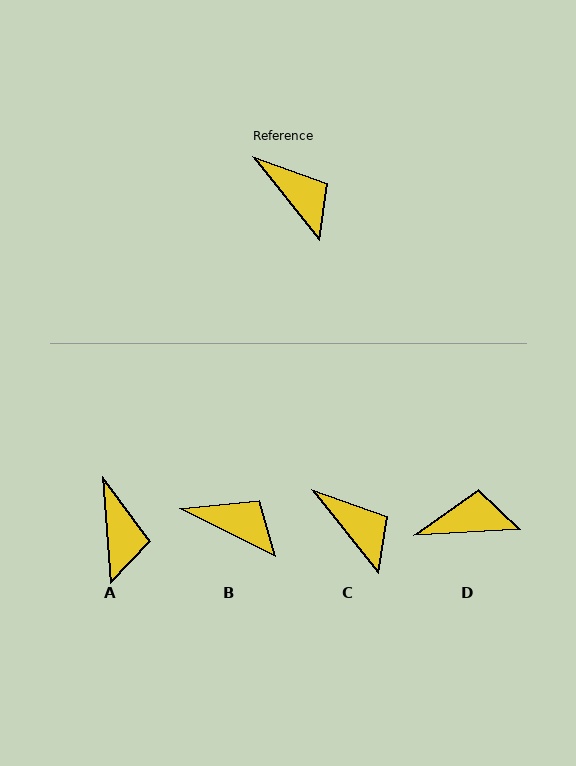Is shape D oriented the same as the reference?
No, it is off by about 55 degrees.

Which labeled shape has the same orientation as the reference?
C.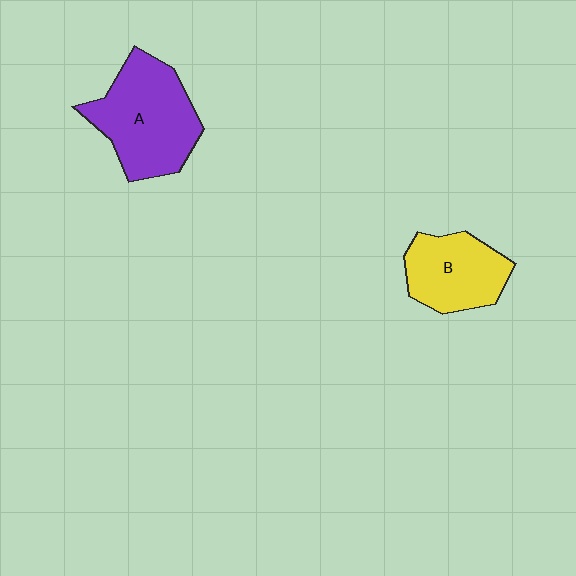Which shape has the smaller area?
Shape B (yellow).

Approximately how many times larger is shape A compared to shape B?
Approximately 1.4 times.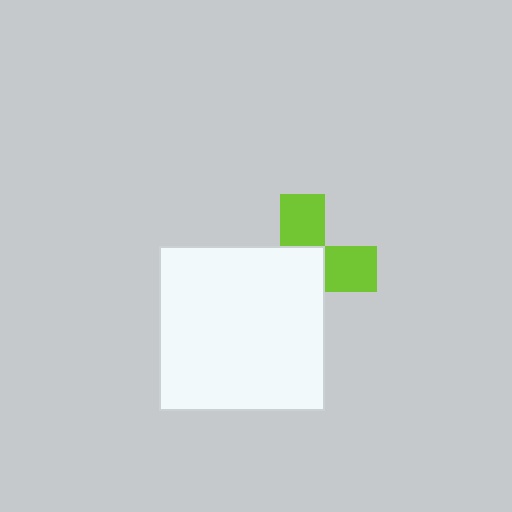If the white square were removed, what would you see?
You would see the complete lime cross.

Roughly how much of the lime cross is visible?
A small part of it is visible (roughly 41%).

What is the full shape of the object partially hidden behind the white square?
The partially hidden object is a lime cross.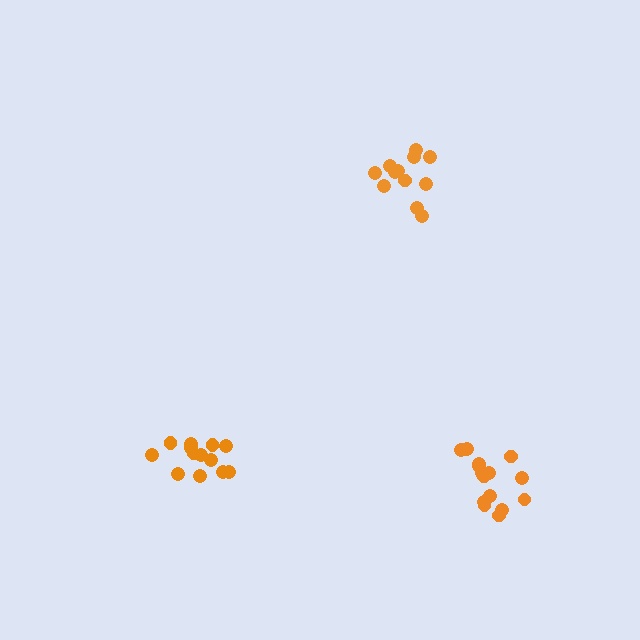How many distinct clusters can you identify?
There are 3 distinct clusters.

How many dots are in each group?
Group 1: 12 dots, Group 2: 15 dots, Group 3: 13 dots (40 total).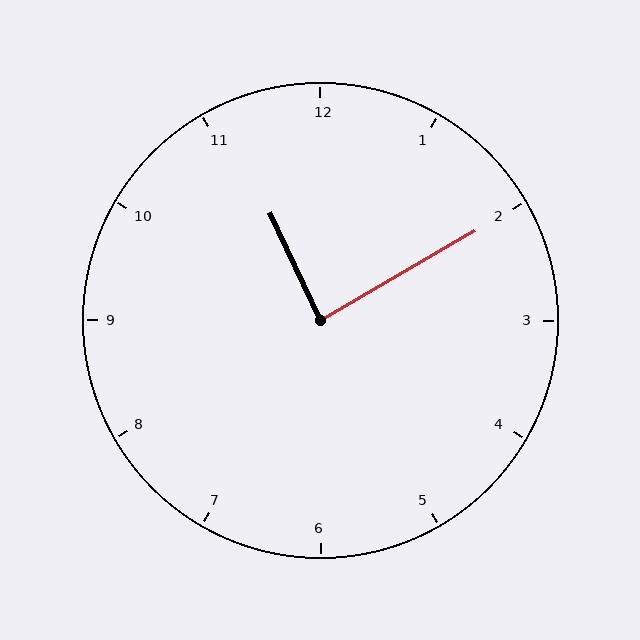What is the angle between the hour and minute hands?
Approximately 85 degrees.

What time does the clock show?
11:10.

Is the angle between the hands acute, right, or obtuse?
It is right.